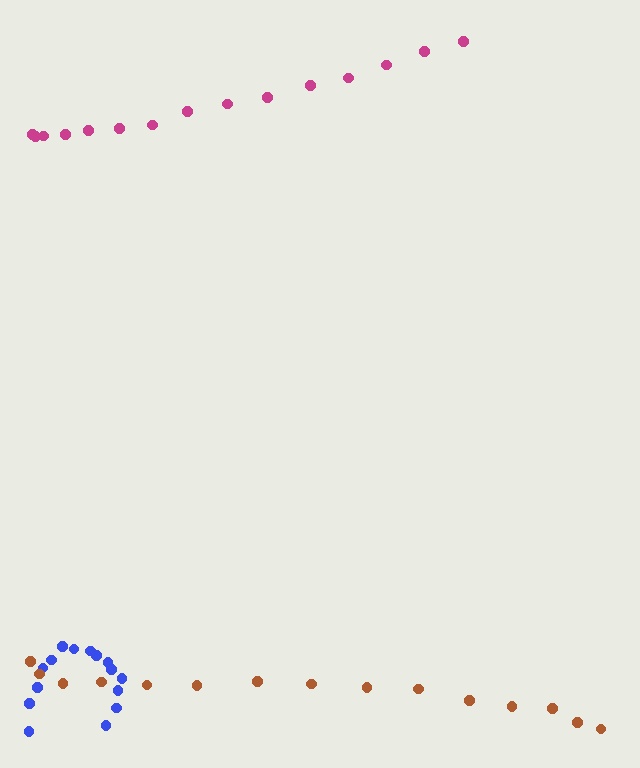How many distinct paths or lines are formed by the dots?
There are 3 distinct paths.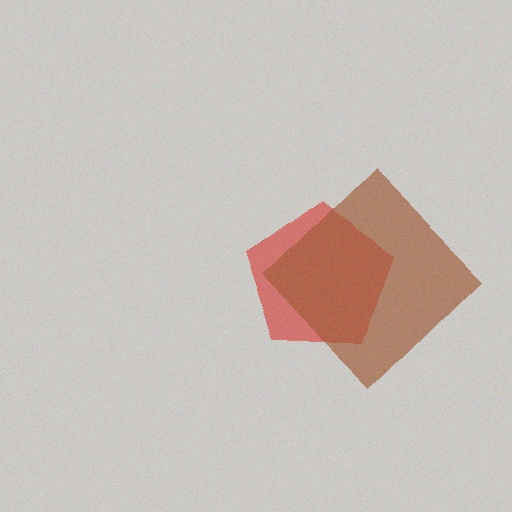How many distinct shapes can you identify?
There are 2 distinct shapes: a red pentagon, a brown diamond.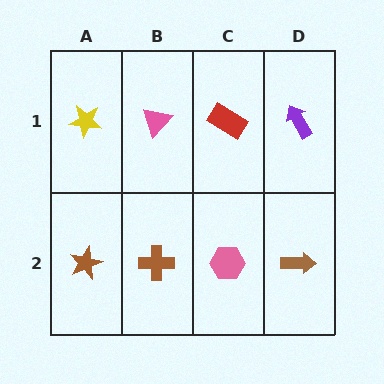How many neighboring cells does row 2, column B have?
3.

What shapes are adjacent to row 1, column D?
A brown arrow (row 2, column D), a red rectangle (row 1, column C).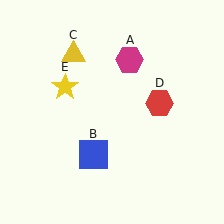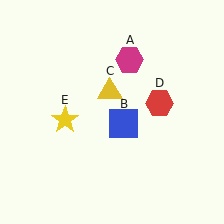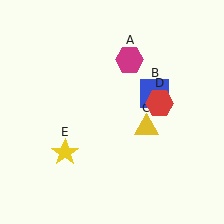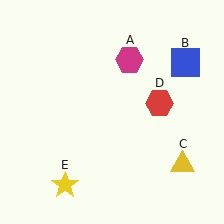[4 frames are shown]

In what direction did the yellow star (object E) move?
The yellow star (object E) moved down.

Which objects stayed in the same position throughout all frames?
Magenta hexagon (object A) and red hexagon (object D) remained stationary.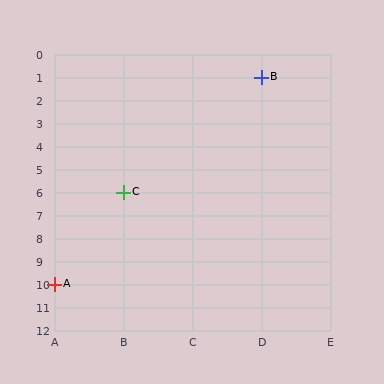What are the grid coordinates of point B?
Point B is at grid coordinates (D, 1).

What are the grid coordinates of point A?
Point A is at grid coordinates (A, 10).